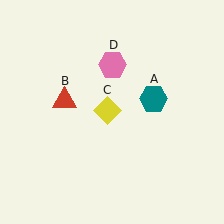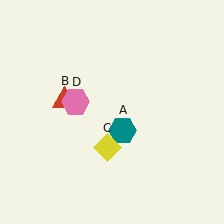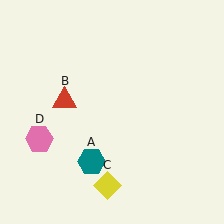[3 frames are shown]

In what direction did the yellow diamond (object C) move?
The yellow diamond (object C) moved down.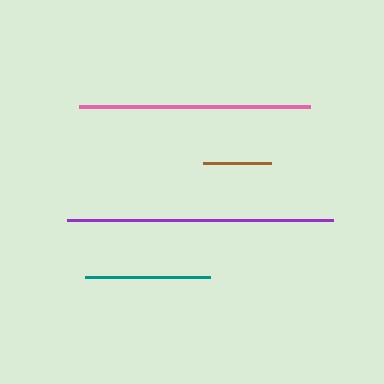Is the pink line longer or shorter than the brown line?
The pink line is longer than the brown line.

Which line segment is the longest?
The purple line is the longest at approximately 266 pixels.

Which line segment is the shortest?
The brown line is the shortest at approximately 68 pixels.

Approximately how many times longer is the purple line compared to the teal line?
The purple line is approximately 2.1 times the length of the teal line.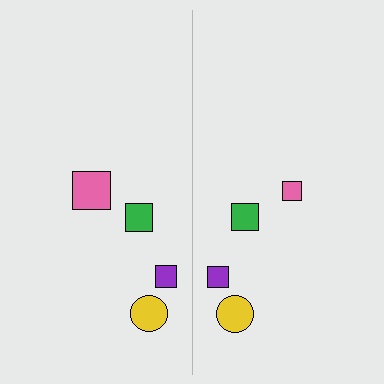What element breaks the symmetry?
The pink square on the right side has a different size than its mirror counterpart.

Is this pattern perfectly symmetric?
No, the pattern is not perfectly symmetric. The pink square on the right side has a different size than its mirror counterpart.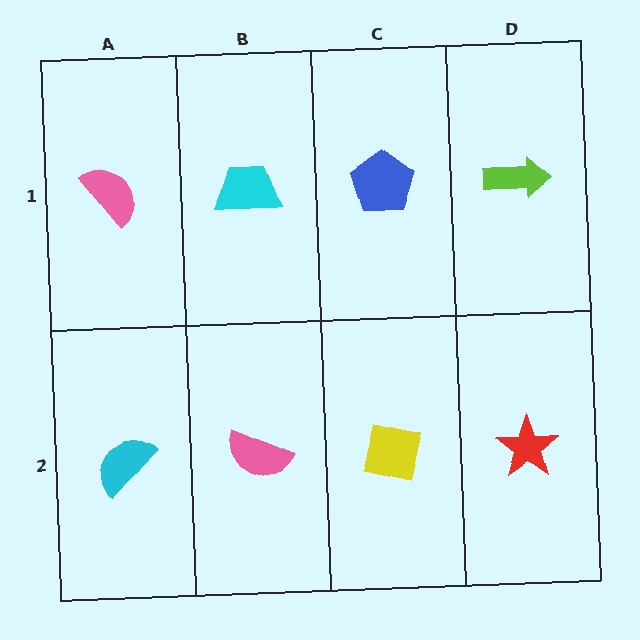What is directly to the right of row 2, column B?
A yellow square.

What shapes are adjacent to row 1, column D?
A red star (row 2, column D), a blue pentagon (row 1, column C).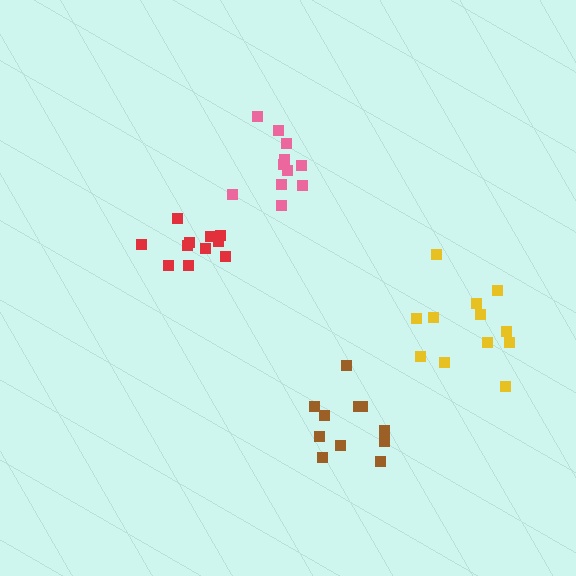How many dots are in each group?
Group 1: 12 dots, Group 2: 11 dots, Group 3: 11 dots, Group 4: 11 dots (45 total).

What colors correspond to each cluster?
The clusters are colored: yellow, red, pink, brown.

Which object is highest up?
The pink cluster is topmost.